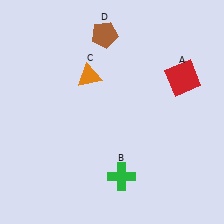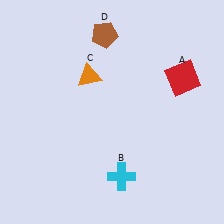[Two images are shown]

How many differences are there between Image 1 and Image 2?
There is 1 difference between the two images.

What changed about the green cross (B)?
In Image 1, B is green. In Image 2, it changed to cyan.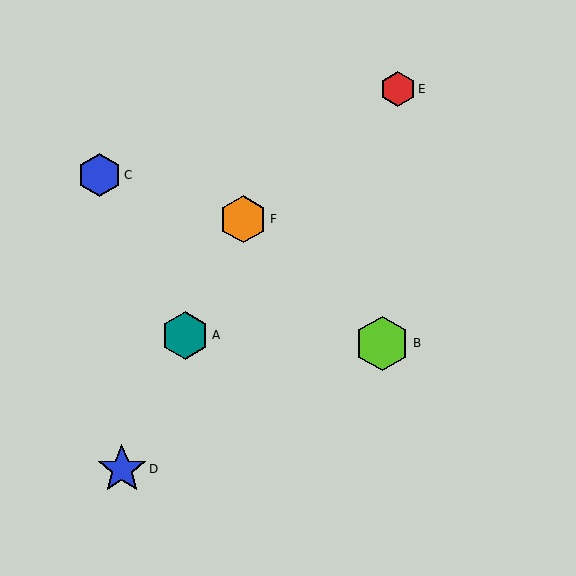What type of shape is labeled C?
Shape C is a blue hexagon.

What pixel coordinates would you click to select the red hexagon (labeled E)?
Click at (398, 89) to select the red hexagon E.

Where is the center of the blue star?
The center of the blue star is at (122, 469).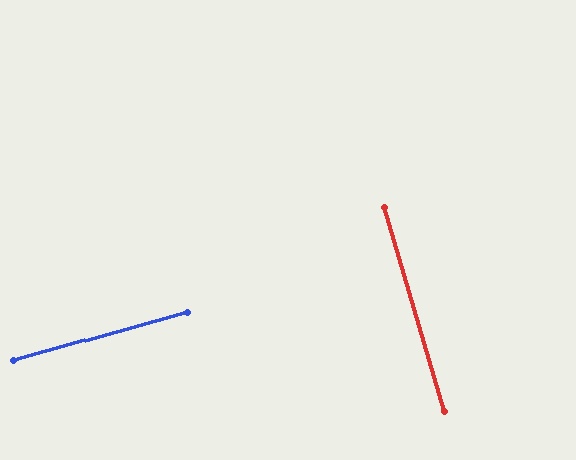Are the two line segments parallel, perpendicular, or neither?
Perpendicular — they meet at approximately 89°.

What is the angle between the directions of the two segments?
Approximately 89 degrees.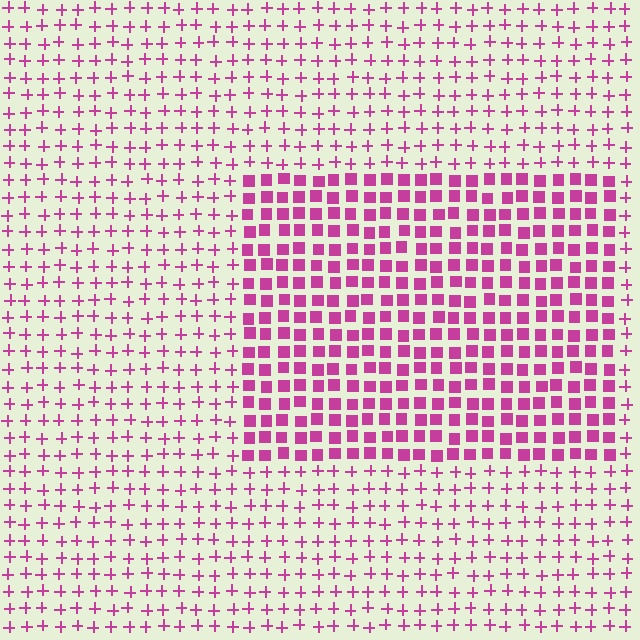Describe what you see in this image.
The image is filled with small magenta elements arranged in a uniform grid. A rectangle-shaped region contains squares, while the surrounding area contains plus signs. The boundary is defined purely by the change in element shape.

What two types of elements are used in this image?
The image uses squares inside the rectangle region and plus signs outside it.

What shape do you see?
I see a rectangle.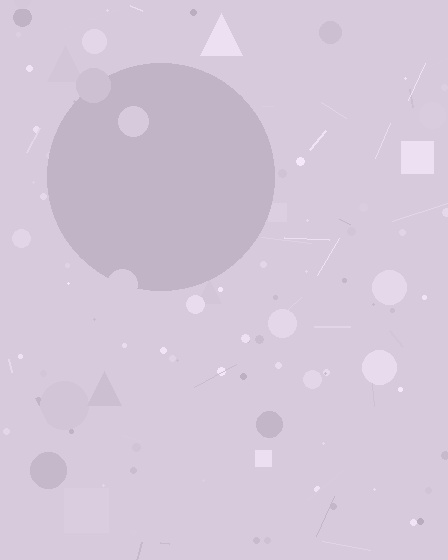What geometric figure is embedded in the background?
A circle is embedded in the background.